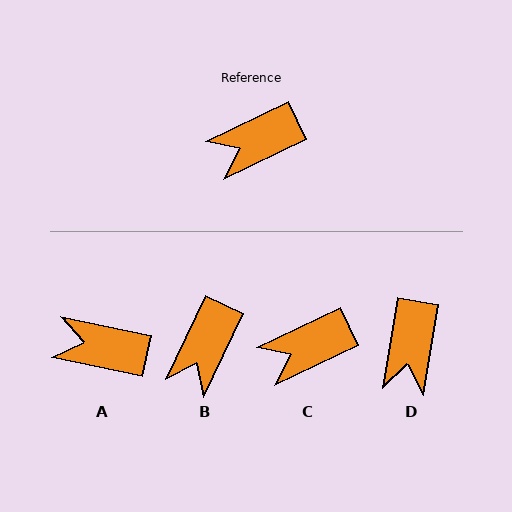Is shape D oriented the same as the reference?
No, it is off by about 55 degrees.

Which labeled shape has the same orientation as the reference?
C.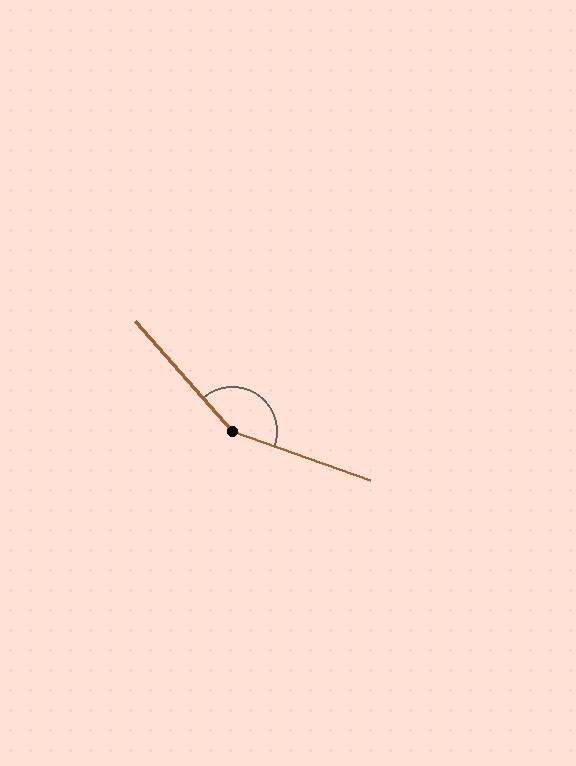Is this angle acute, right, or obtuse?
It is obtuse.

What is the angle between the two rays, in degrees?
Approximately 151 degrees.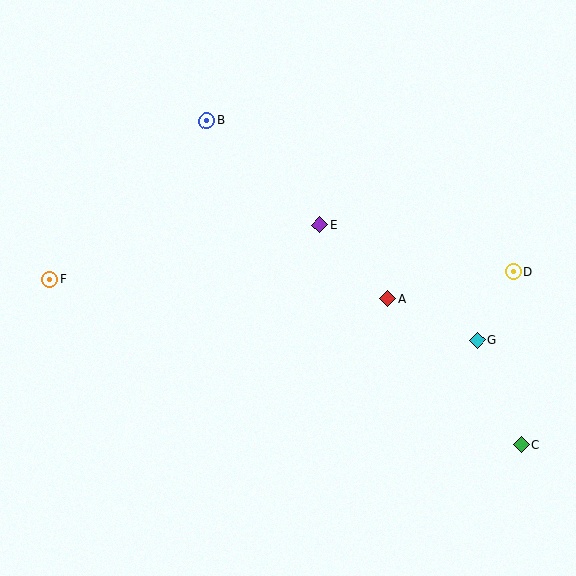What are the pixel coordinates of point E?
Point E is at (320, 225).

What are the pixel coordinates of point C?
Point C is at (521, 445).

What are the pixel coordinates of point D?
Point D is at (513, 272).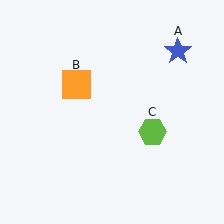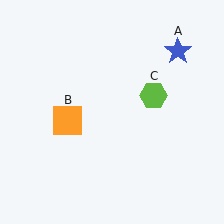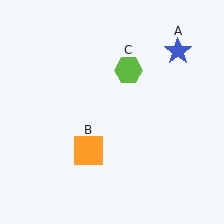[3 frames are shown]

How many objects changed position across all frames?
2 objects changed position: orange square (object B), lime hexagon (object C).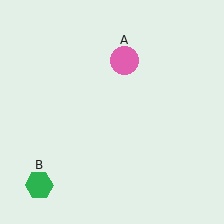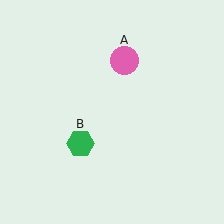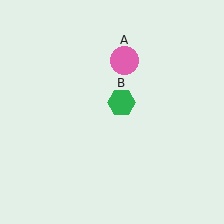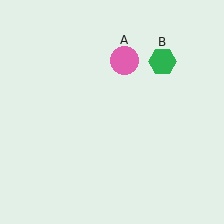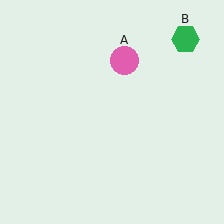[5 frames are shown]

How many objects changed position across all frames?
1 object changed position: green hexagon (object B).